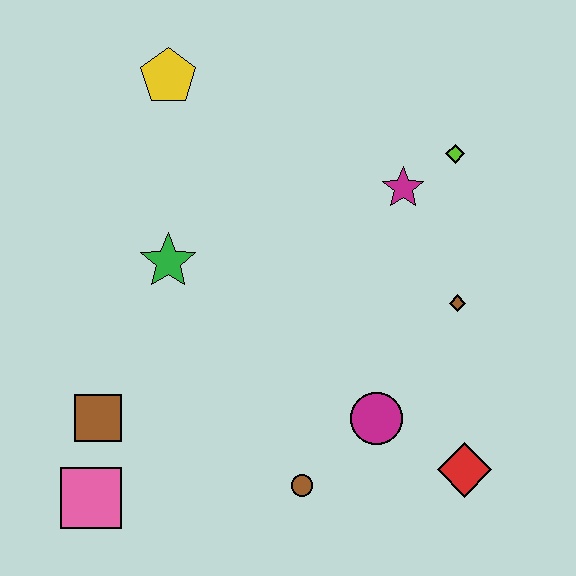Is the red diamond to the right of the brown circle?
Yes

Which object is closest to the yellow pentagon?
The green star is closest to the yellow pentagon.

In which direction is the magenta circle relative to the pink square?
The magenta circle is to the right of the pink square.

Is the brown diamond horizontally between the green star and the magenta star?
No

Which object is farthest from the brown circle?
The yellow pentagon is farthest from the brown circle.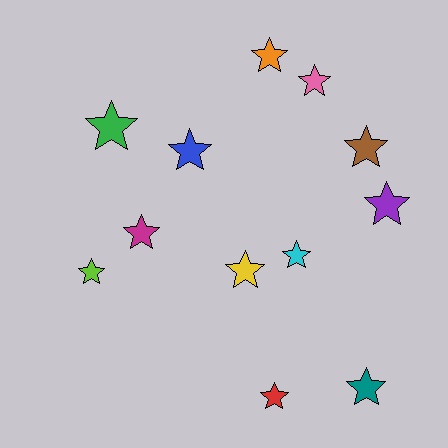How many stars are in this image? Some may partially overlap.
There are 12 stars.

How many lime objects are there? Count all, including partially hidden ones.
There is 1 lime object.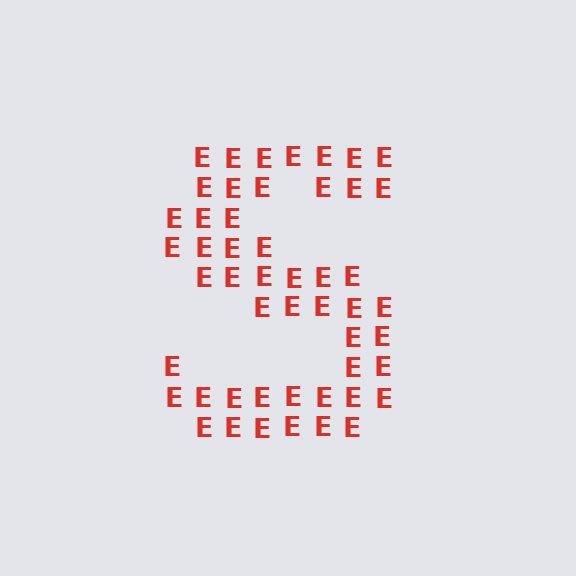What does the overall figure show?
The overall figure shows the letter S.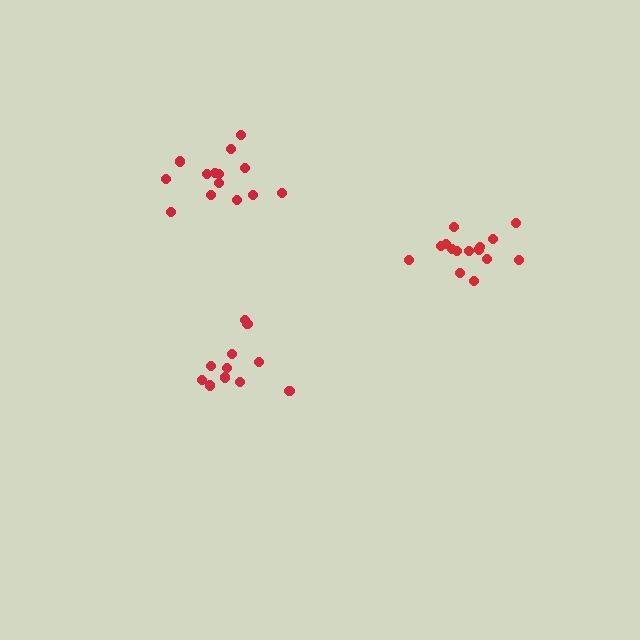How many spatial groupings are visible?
There are 3 spatial groupings.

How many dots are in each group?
Group 1: 15 dots, Group 2: 11 dots, Group 3: 14 dots (40 total).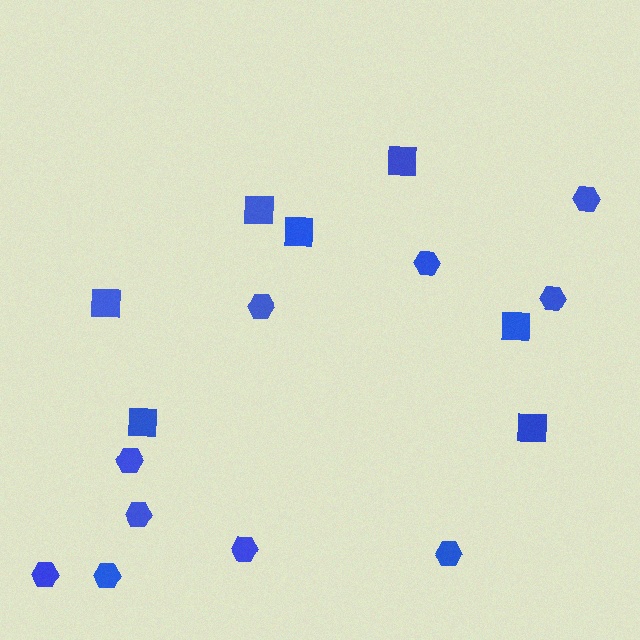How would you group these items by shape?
There are 2 groups: one group of hexagons (10) and one group of squares (7).